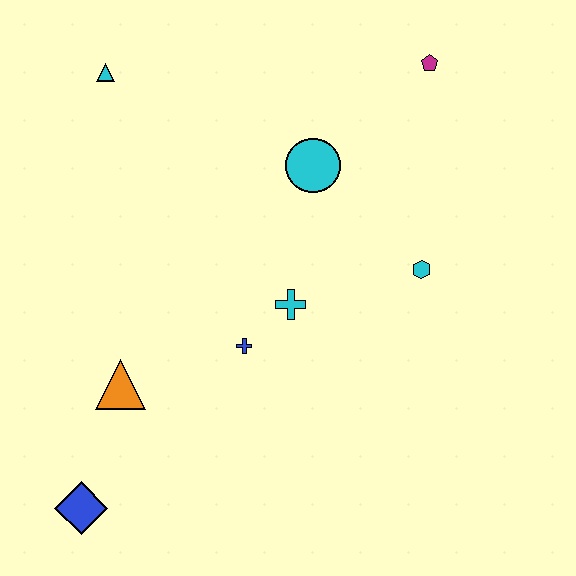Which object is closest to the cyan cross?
The blue cross is closest to the cyan cross.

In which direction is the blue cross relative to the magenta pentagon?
The blue cross is below the magenta pentagon.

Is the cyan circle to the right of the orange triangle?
Yes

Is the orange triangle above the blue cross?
No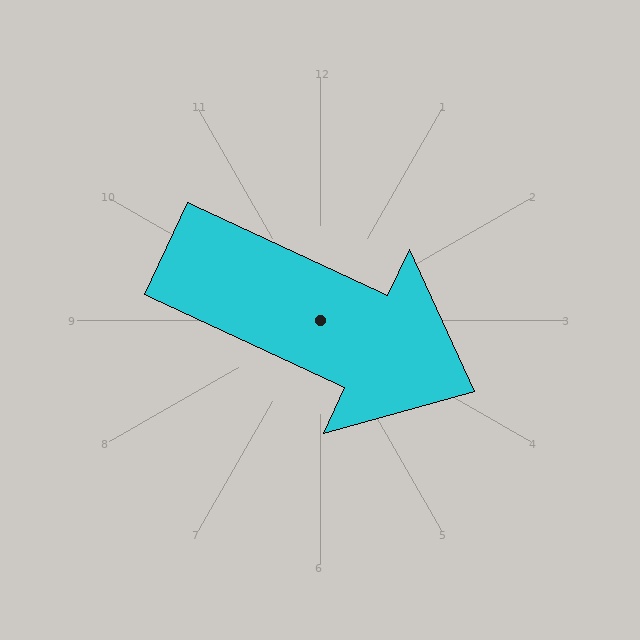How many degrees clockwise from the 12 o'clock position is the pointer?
Approximately 115 degrees.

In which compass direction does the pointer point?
Southeast.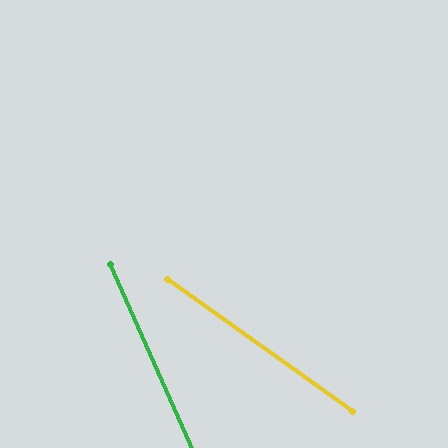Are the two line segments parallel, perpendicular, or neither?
Neither parallel nor perpendicular — they differ by about 31°.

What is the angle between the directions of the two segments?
Approximately 31 degrees.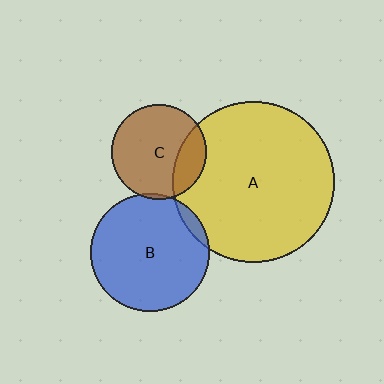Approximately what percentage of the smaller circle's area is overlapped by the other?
Approximately 5%.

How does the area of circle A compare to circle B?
Approximately 1.9 times.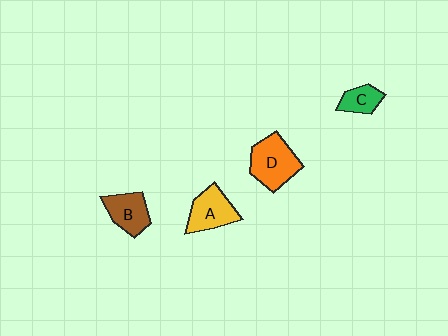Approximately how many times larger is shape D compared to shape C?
Approximately 2.0 times.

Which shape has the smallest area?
Shape C (green).